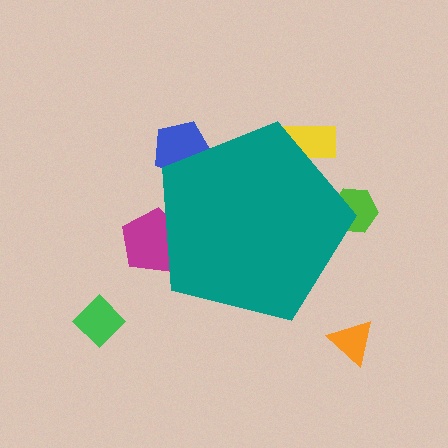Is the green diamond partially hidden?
No, the green diamond is fully visible.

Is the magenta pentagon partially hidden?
Yes, the magenta pentagon is partially hidden behind the teal pentagon.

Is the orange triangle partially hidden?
No, the orange triangle is fully visible.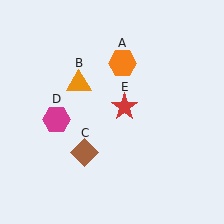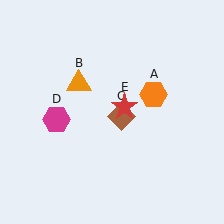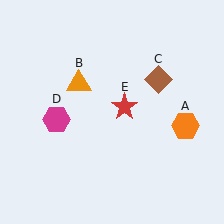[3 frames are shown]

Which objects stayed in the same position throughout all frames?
Orange triangle (object B) and magenta hexagon (object D) and red star (object E) remained stationary.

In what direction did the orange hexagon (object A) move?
The orange hexagon (object A) moved down and to the right.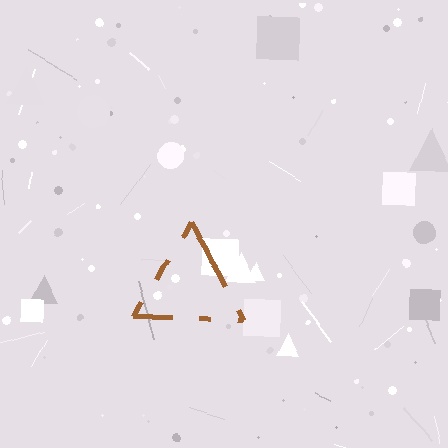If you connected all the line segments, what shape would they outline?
They would outline a triangle.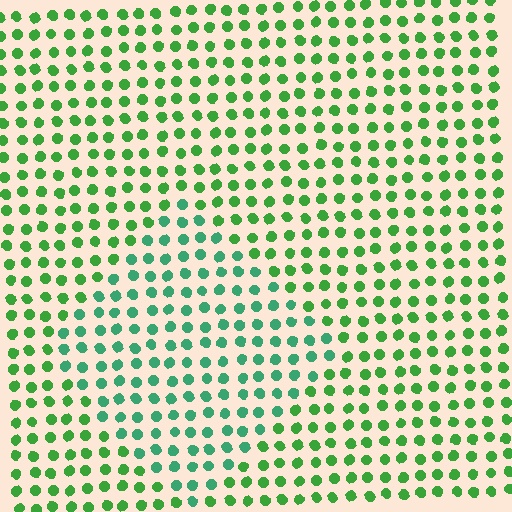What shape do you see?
I see a diamond.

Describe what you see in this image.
The image is filled with small green elements in a uniform arrangement. A diamond-shaped region is visible where the elements are tinted to a slightly different hue, forming a subtle color boundary.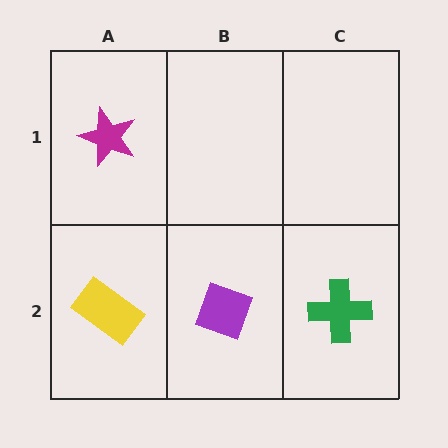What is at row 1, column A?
A magenta star.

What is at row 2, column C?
A green cross.